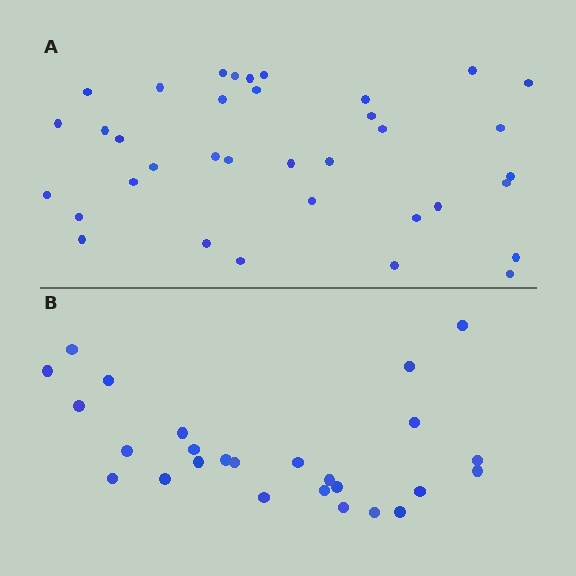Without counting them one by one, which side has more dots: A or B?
Region A (the top region) has more dots.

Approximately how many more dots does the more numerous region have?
Region A has roughly 10 or so more dots than region B.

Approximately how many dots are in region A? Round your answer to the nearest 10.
About 40 dots. (The exact count is 36, which rounds to 40.)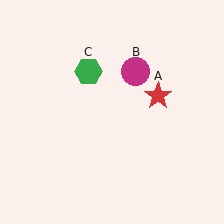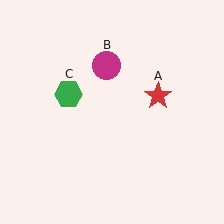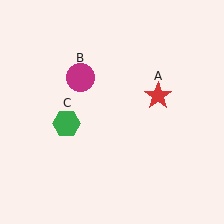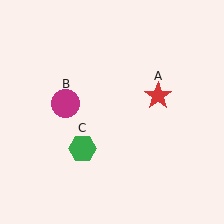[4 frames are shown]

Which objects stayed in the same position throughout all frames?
Red star (object A) remained stationary.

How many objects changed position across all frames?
2 objects changed position: magenta circle (object B), green hexagon (object C).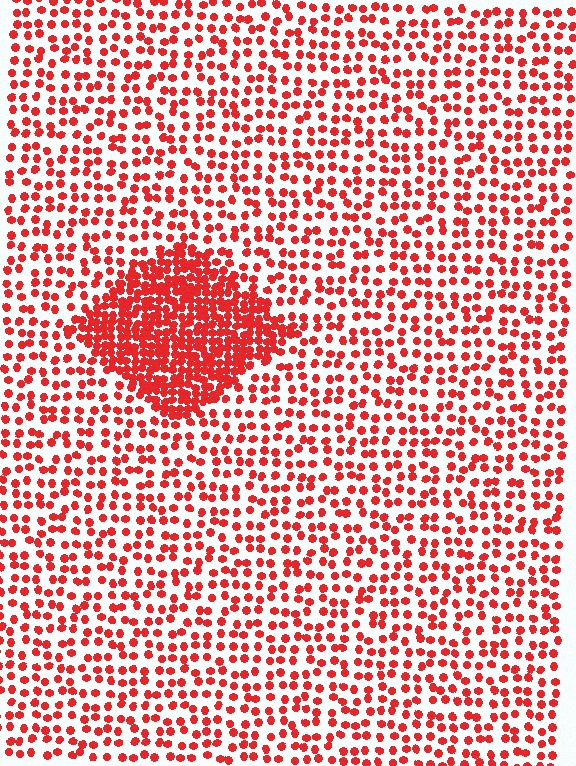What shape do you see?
I see a diamond.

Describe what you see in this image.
The image contains small red elements arranged at two different densities. A diamond-shaped region is visible where the elements are more densely packed than the surrounding area.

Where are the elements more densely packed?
The elements are more densely packed inside the diamond boundary.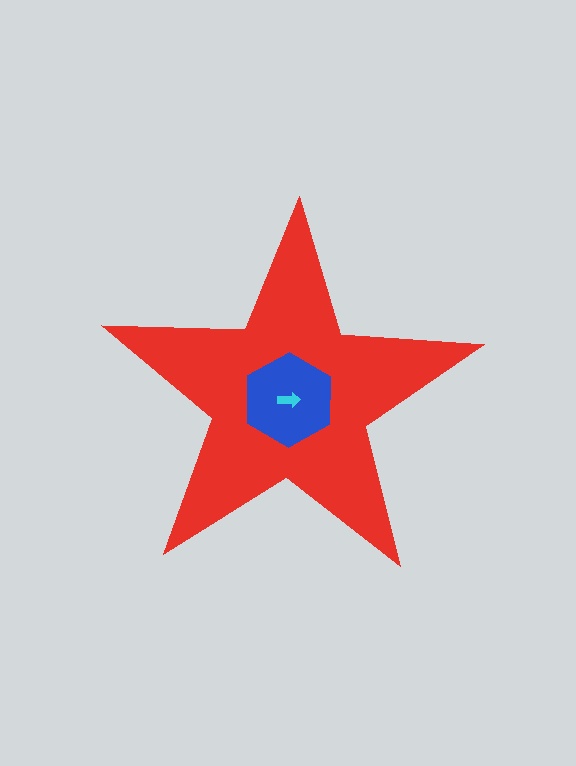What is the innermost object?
The cyan arrow.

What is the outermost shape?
The red star.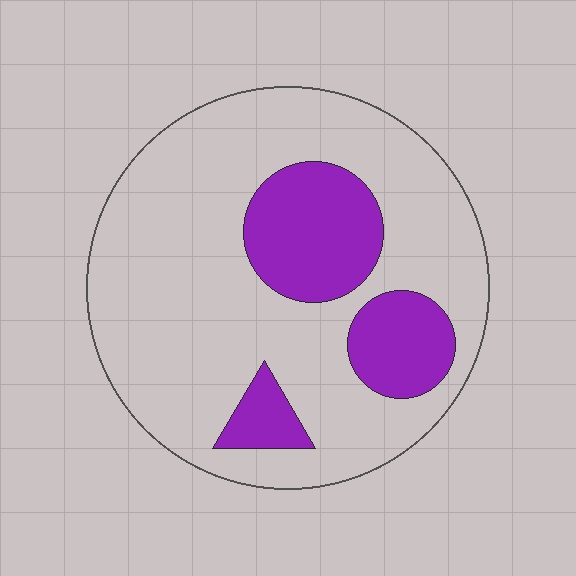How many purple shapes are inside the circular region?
3.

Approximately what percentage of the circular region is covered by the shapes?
Approximately 25%.